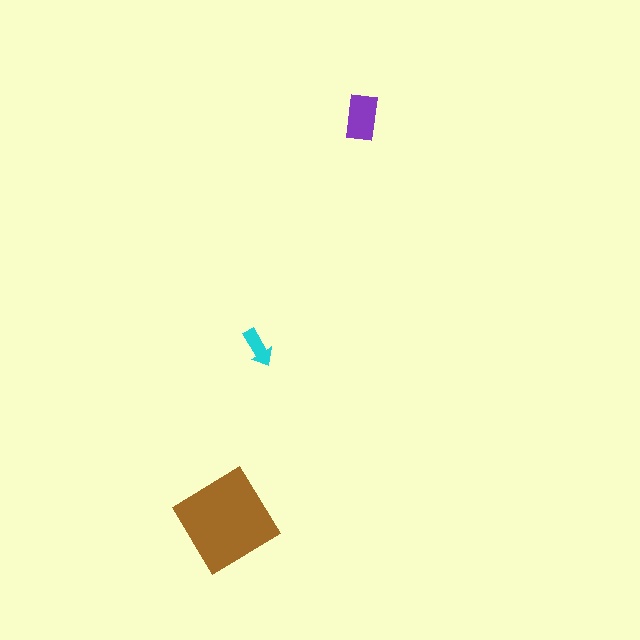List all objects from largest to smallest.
The brown diamond, the purple rectangle, the cyan arrow.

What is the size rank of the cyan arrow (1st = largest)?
3rd.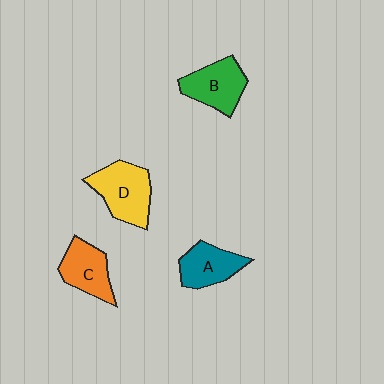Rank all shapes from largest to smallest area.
From largest to smallest: D (yellow), B (green), C (orange), A (teal).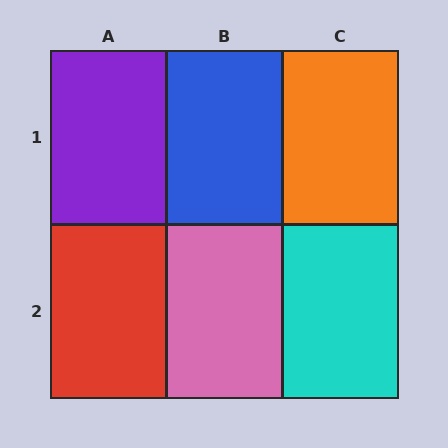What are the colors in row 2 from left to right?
Red, pink, cyan.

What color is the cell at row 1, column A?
Purple.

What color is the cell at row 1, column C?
Orange.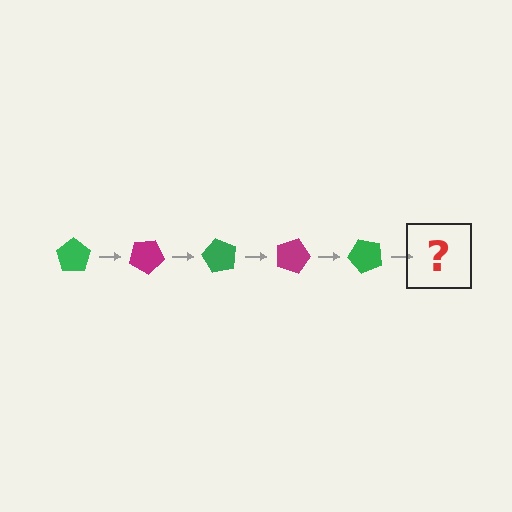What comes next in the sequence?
The next element should be a magenta pentagon, rotated 150 degrees from the start.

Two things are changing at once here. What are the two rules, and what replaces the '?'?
The two rules are that it rotates 30 degrees each step and the color cycles through green and magenta. The '?' should be a magenta pentagon, rotated 150 degrees from the start.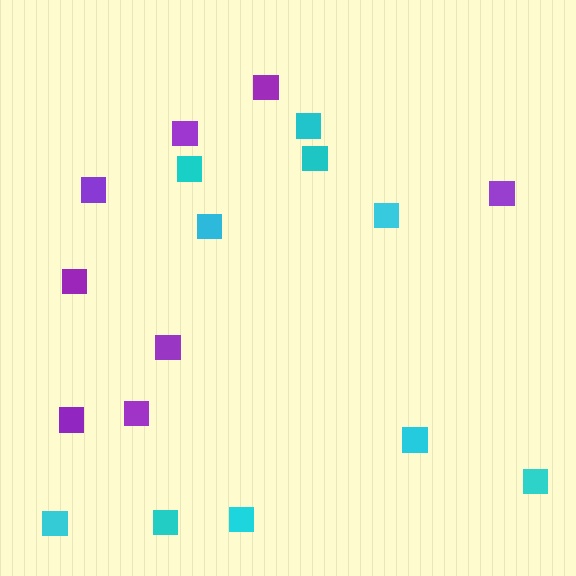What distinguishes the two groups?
There are 2 groups: one group of purple squares (8) and one group of cyan squares (10).